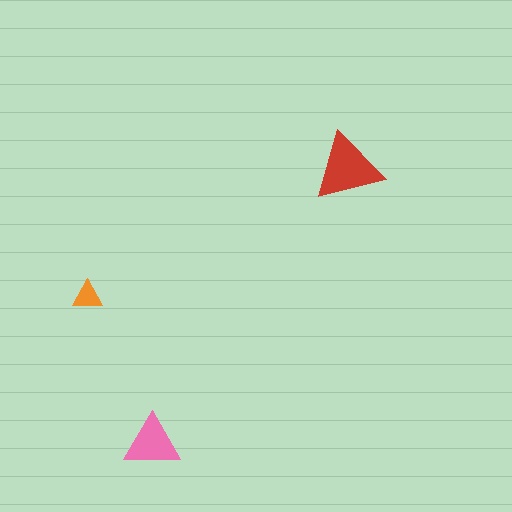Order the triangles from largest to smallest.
the red one, the pink one, the orange one.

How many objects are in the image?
There are 3 objects in the image.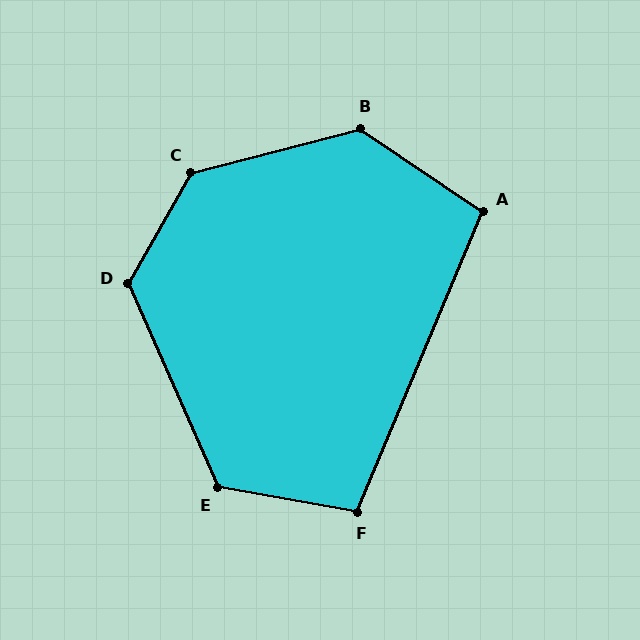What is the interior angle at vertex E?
Approximately 124 degrees (obtuse).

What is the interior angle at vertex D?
Approximately 126 degrees (obtuse).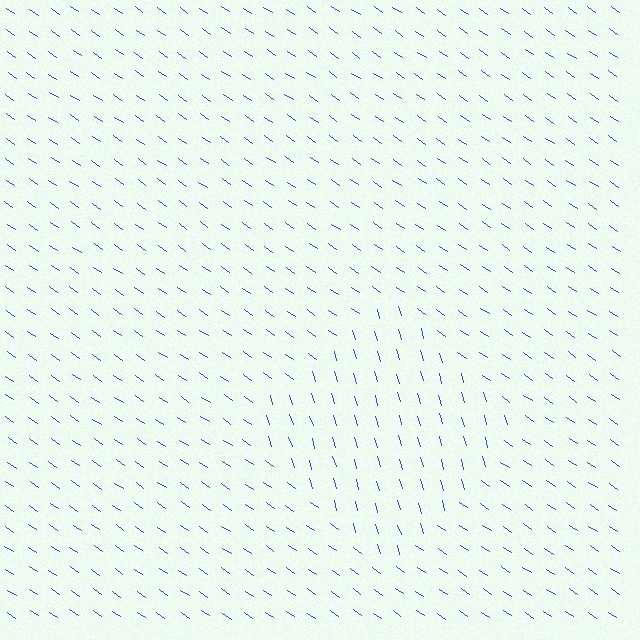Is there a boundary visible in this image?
Yes, there is a texture boundary formed by a change in line orientation.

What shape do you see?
I see a diamond.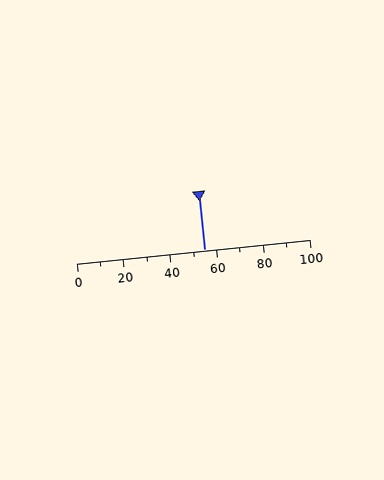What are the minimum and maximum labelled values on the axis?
The axis runs from 0 to 100.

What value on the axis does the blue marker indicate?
The marker indicates approximately 55.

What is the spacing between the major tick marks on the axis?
The major ticks are spaced 20 apart.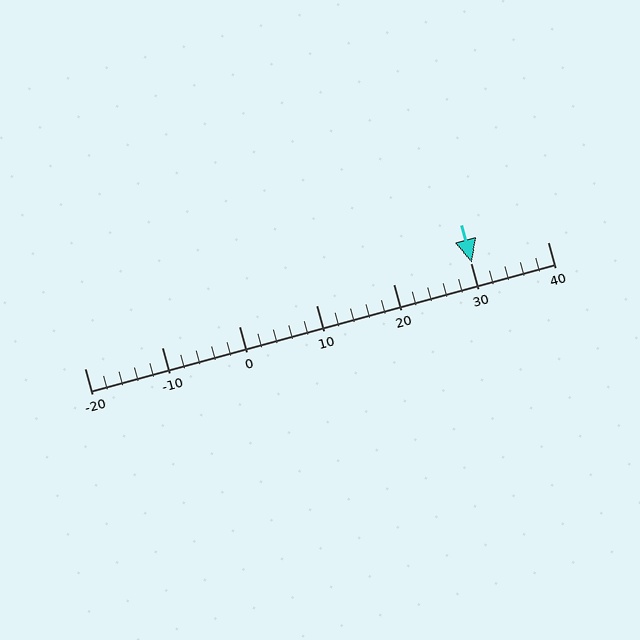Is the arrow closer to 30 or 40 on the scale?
The arrow is closer to 30.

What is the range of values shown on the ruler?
The ruler shows values from -20 to 40.